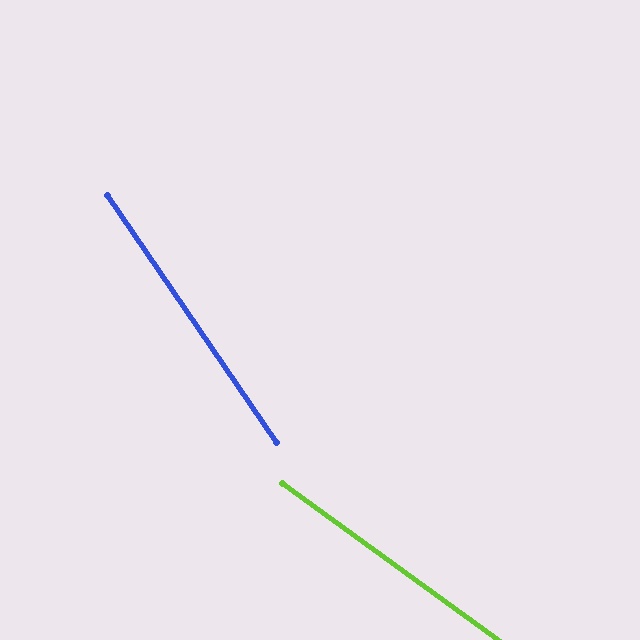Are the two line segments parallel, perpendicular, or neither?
Neither parallel nor perpendicular — they differ by about 20°.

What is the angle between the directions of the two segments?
Approximately 20 degrees.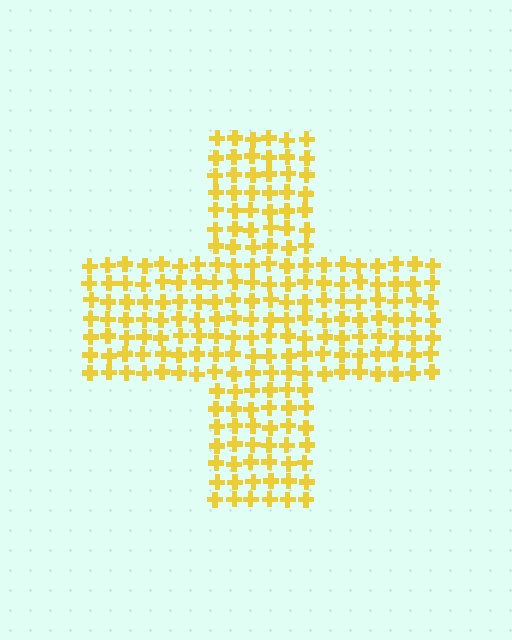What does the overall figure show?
The overall figure shows a cross.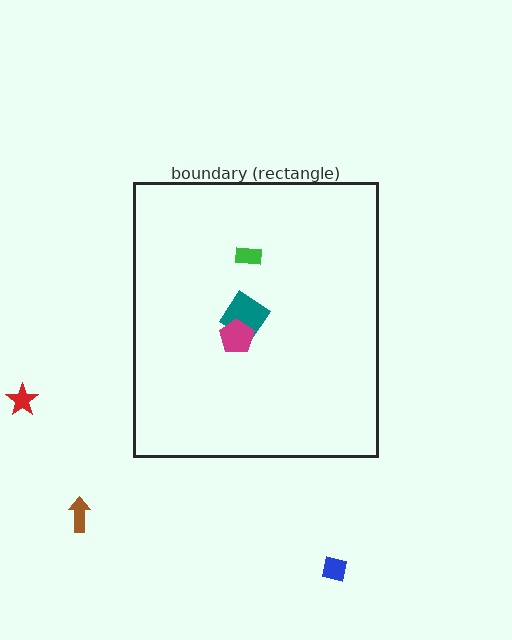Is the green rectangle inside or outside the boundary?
Inside.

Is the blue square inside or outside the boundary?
Outside.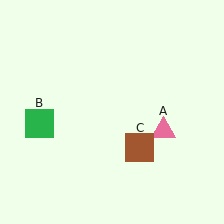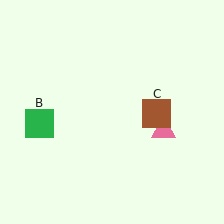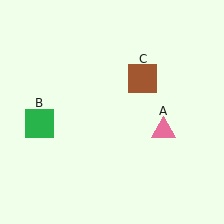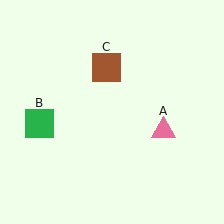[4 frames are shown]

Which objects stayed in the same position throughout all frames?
Pink triangle (object A) and green square (object B) remained stationary.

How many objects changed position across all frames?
1 object changed position: brown square (object C).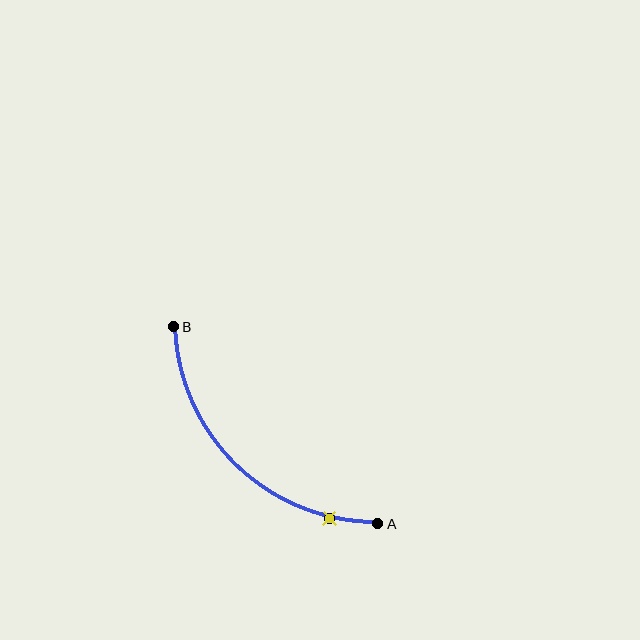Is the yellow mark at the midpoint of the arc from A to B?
No. The yellow mark lies on the arc but is closer to endpoint A. The arc midpoint would be at the point on the curve equidistant along the arc from both A and B.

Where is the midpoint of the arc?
The arc midpoint is the point on the curve farthest from the straight line joining A and B. It sits below and to the left of that line.